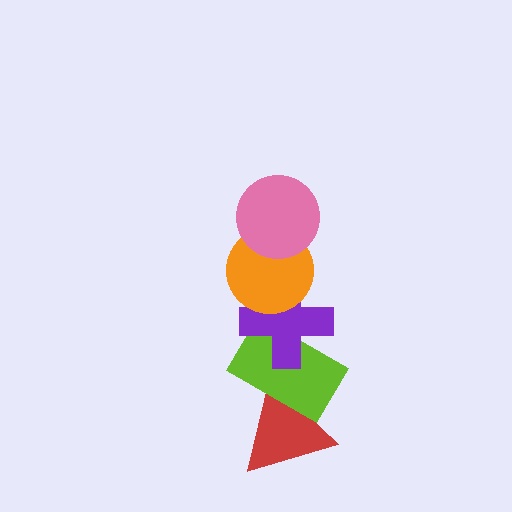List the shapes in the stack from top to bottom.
From top to bottom: the pink circle, the orange circle, the purple cross, the lime rectangle, the red triangle.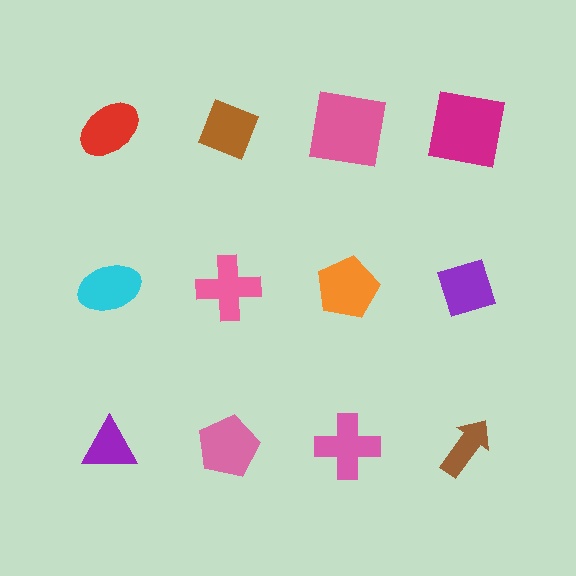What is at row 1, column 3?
A pink square.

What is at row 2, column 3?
An orange pentagon.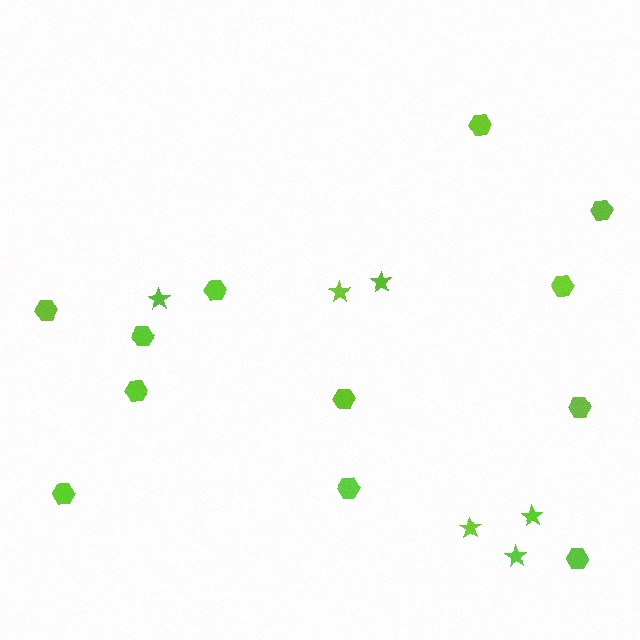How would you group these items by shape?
There are 2 groups: one group of stars (6) and one group of hexagons (12).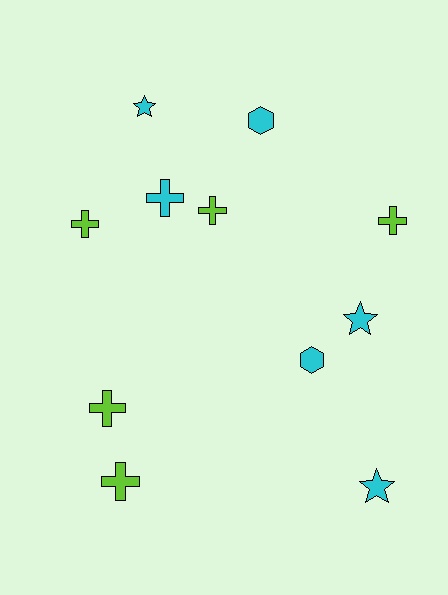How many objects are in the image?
There are 11 objects.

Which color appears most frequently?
Cyan, with 6 objects.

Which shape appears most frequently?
Cross, with 6 objects.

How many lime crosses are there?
There are 5 lime crosses.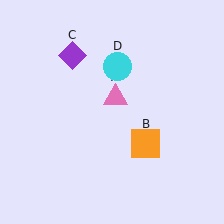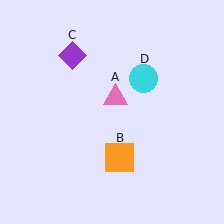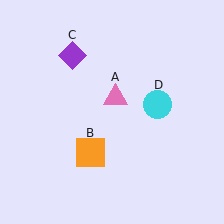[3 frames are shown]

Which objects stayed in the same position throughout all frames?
Pink triangle (object A) and purple diamond (object C) remained stationary.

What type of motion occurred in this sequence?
The orange square (object B), cyan circle (object D) rotated clockwise around the center of the scene.